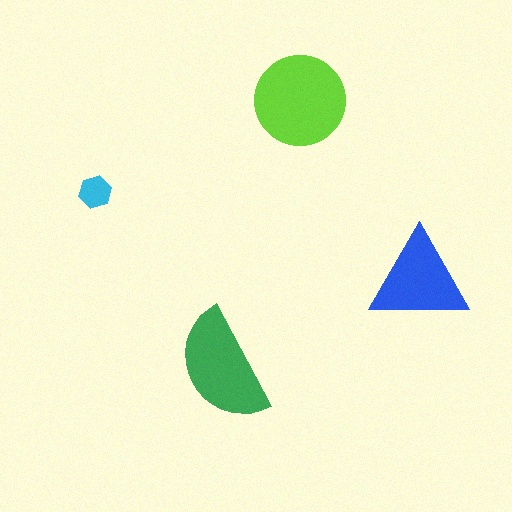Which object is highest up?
The lime circle is topmost.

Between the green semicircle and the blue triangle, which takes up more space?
The green semicircle.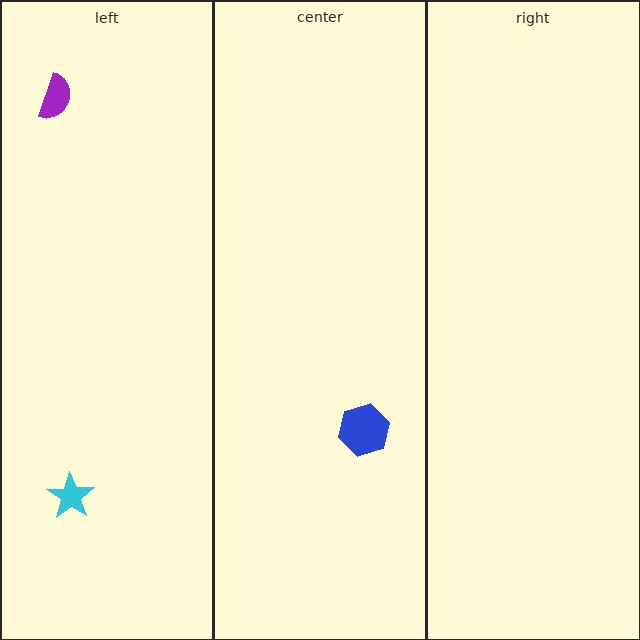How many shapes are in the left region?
2.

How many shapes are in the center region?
1.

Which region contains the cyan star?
The left region.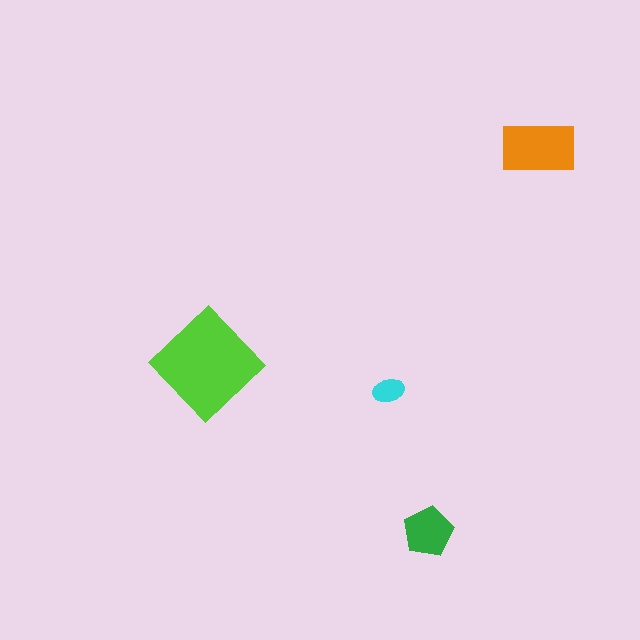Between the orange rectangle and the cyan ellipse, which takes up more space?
The orange rectangle.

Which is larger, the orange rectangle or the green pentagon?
The orange rectangle.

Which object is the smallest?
The cyan ellipse.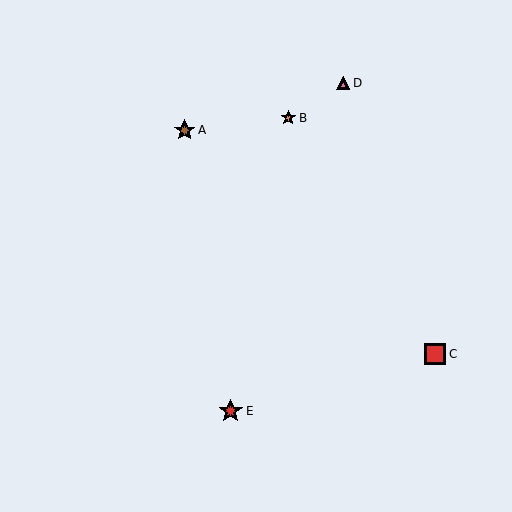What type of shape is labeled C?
Shape C is a red square.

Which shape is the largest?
The red star (labeled E) is the largest.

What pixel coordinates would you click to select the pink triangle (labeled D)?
Click at (343, 83) to select the pink triangle D.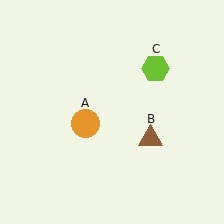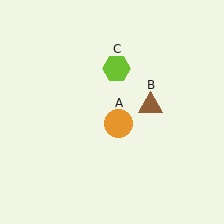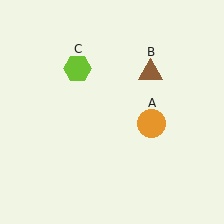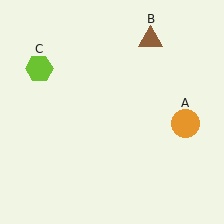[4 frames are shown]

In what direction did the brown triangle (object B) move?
The brown triangle (object B) moved up.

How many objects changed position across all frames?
3 objects changed position: orange circle (object A), brown triangle (object B), lime hexagon (object C).